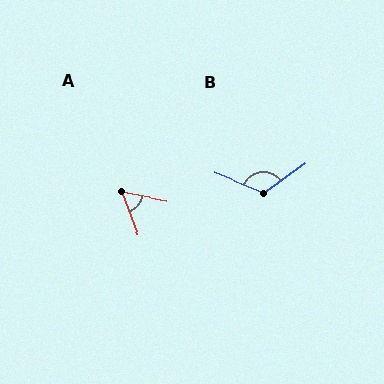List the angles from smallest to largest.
A (59°), B (123°).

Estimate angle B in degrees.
Approximately 123 degrees.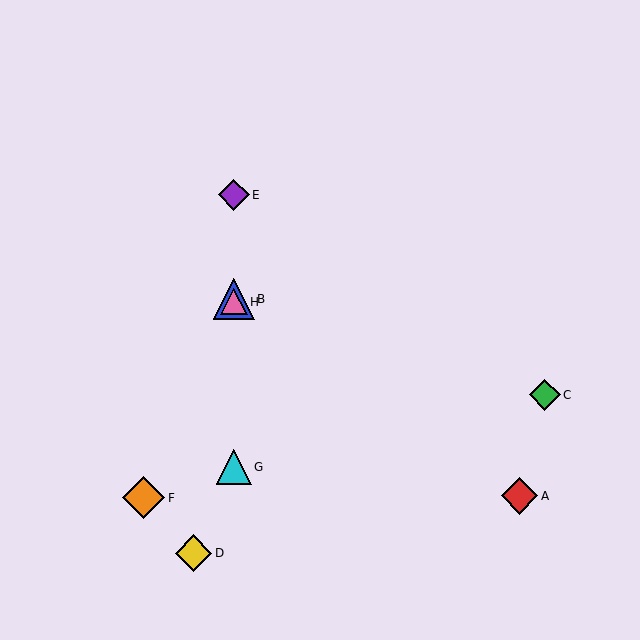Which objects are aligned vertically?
Objects B, E, G, H are aligned vertically.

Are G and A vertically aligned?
No, G is at x≈234 and A is at x≈520.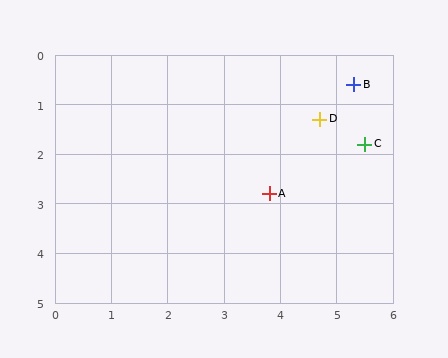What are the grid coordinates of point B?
Point B is at approximately (5.3, 0.6).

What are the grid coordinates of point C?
Point C is at approximately (5.5, 1.8).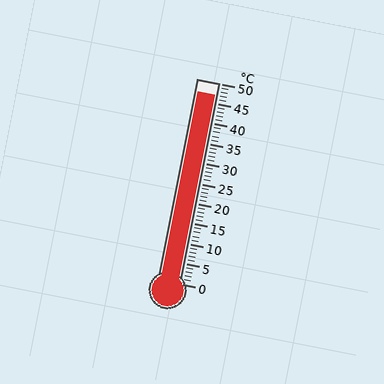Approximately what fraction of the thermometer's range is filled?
The thermometer is filled to approximately 95% of its range.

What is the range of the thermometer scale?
The thermometer scale ranges from 0°C to 50°C.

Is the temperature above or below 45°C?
The temperature is above 45°C.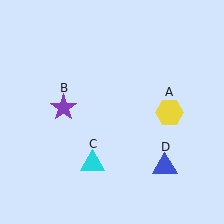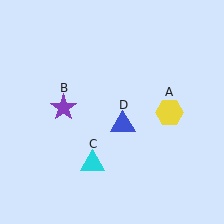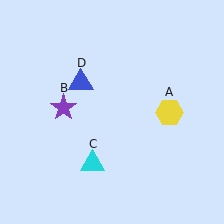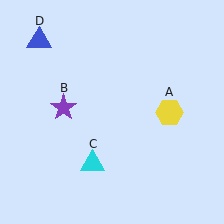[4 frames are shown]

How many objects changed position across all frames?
1 object changed position: blue triangle (object D).